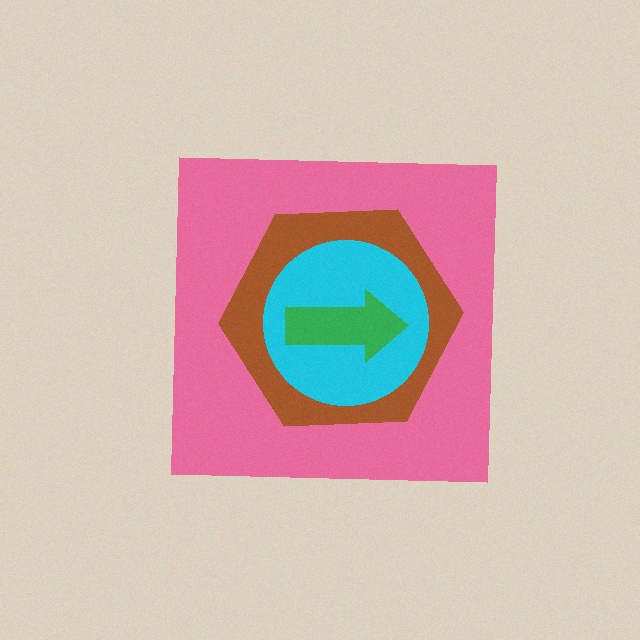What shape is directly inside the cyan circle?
The green arrow.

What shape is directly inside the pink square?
The brown hexagon.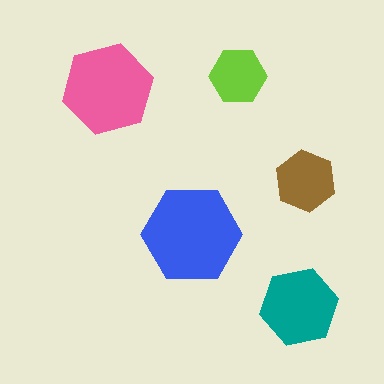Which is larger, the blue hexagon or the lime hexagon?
The blue one.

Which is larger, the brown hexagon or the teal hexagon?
The teal one.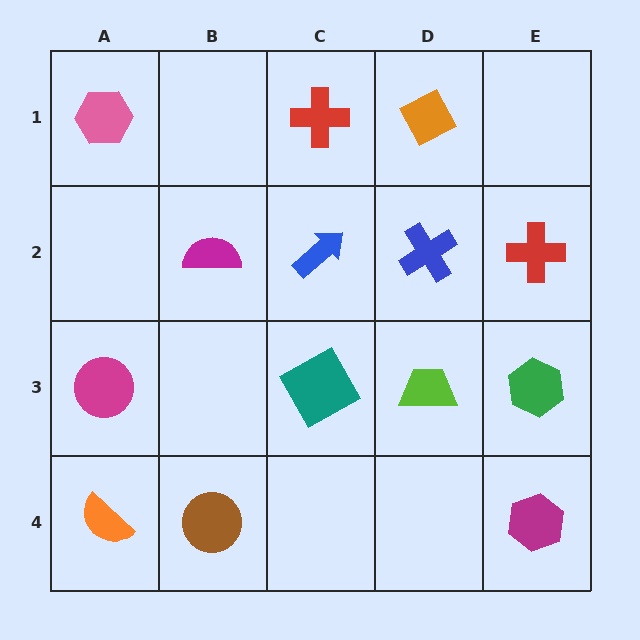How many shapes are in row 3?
4 shapes.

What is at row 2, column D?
A blue cross.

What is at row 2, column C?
A blue arrow.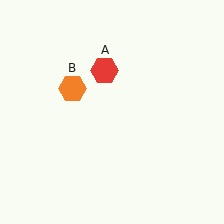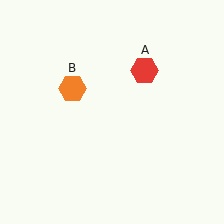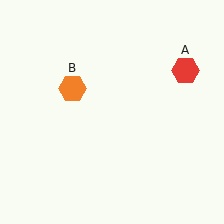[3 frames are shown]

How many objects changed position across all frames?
1 object changed position: red hexagon (object A).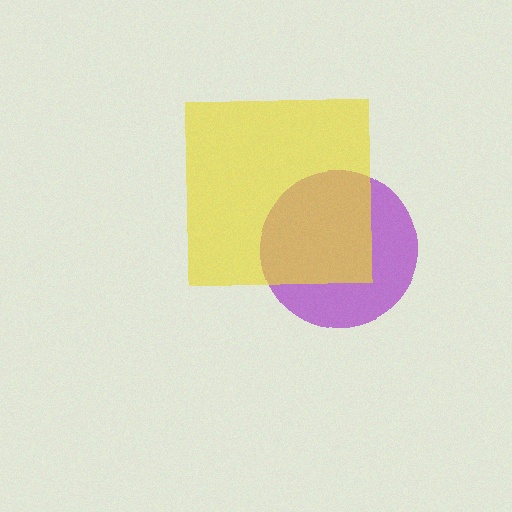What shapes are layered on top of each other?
The layered shapes are: a purple circle, a yellow square.